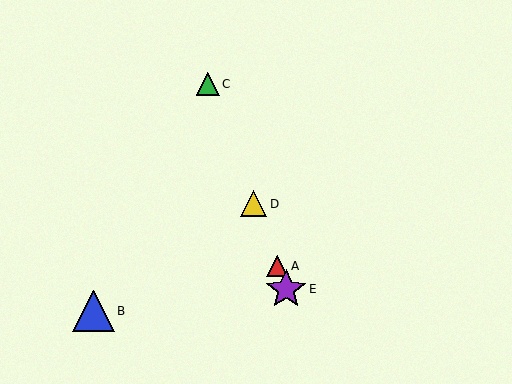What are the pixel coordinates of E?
Object E is at (286, 289).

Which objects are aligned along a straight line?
Objects A, C, D, E are aligned along a straight line.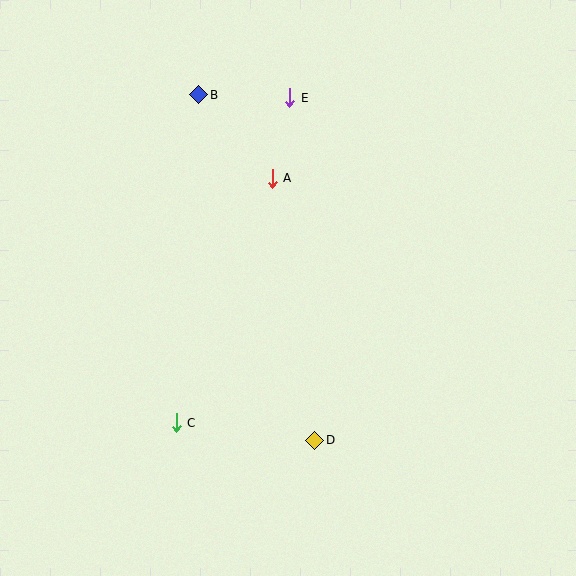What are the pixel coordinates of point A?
Point A is at (272, 178).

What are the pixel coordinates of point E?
Point E is at (290, 98).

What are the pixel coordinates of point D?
Point D is at (315, 440).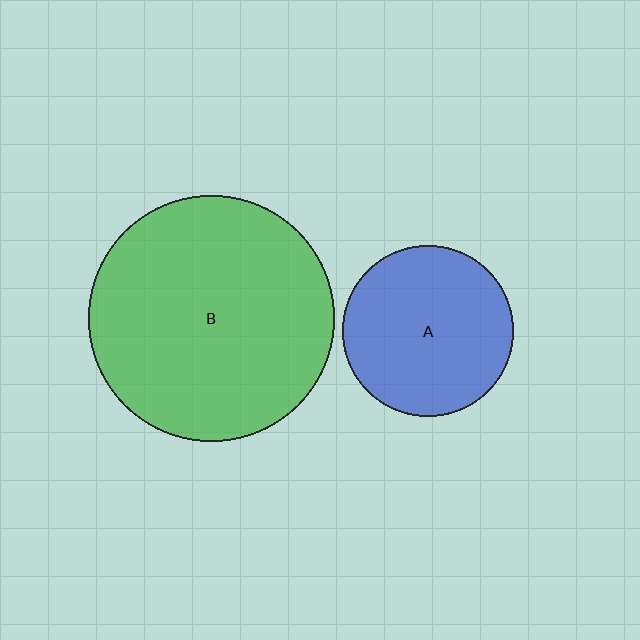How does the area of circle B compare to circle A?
Approximately 2.1 times.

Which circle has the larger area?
Circle B (green).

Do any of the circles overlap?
No, none of the circles overlap.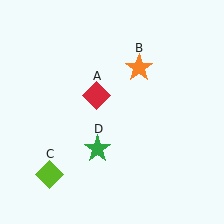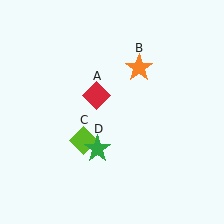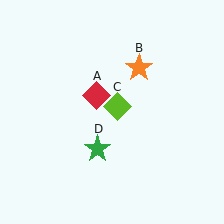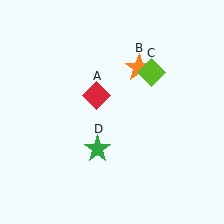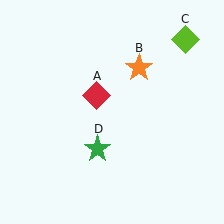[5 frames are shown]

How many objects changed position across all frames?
1 object changed position: lime diamond (object C).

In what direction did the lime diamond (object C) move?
The lime diamond (object C) moved up and to the right.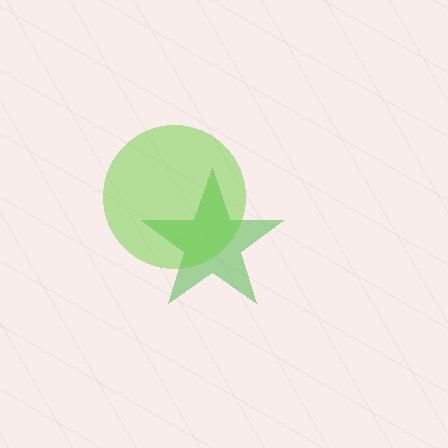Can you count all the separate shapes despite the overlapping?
Yes, there are 2 separate shapes.